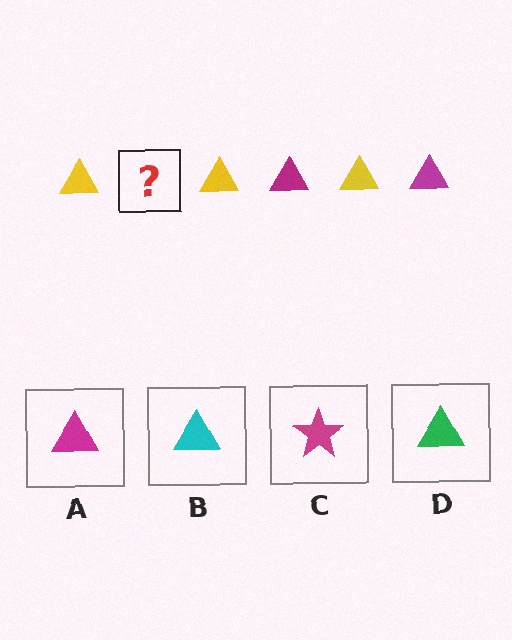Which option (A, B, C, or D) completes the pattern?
A.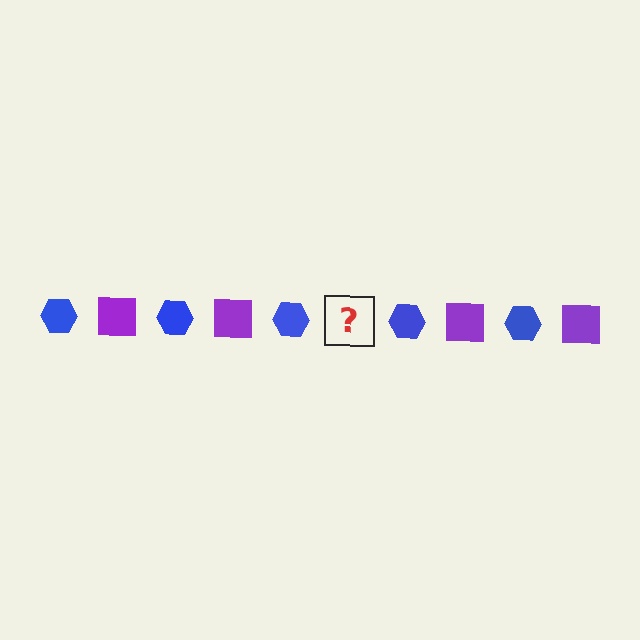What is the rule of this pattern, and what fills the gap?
The rule is that the pattern alternates between blue hexagon and purple square. The gap should be filled with a purple square.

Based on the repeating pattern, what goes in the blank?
The blank should be a purple square.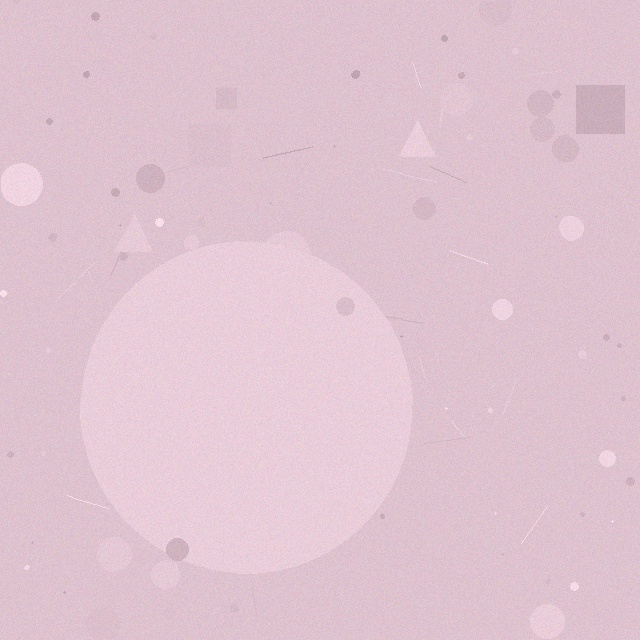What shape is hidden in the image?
A circle is hidden in the image.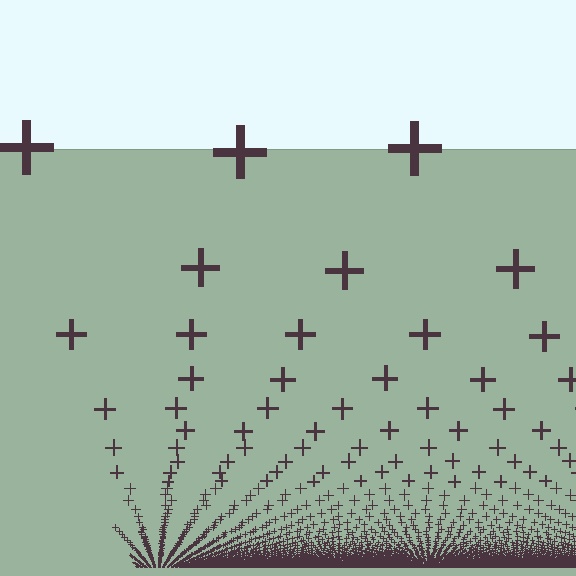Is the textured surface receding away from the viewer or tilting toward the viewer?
The surface appears to tilt toward the viewer. Texture elements get larger and sparser toward the top.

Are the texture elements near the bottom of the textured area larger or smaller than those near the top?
Smaller. The gradient is inverted — elements near the bottom are smaller and denser.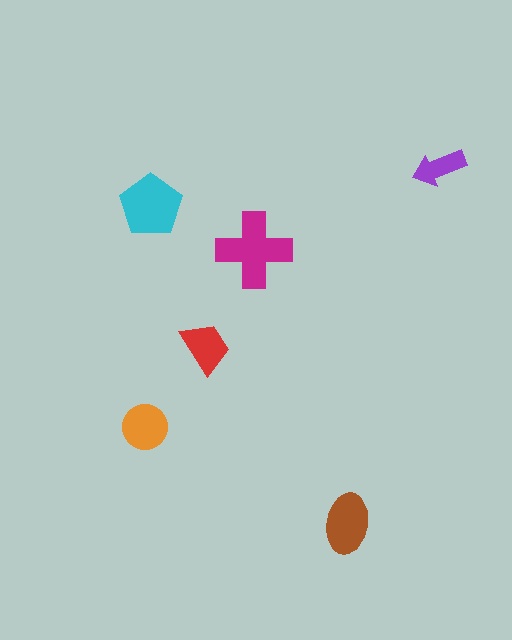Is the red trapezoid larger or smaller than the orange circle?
Smaller.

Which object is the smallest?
The purple arrow.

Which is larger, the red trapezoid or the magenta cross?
The magenta cross.